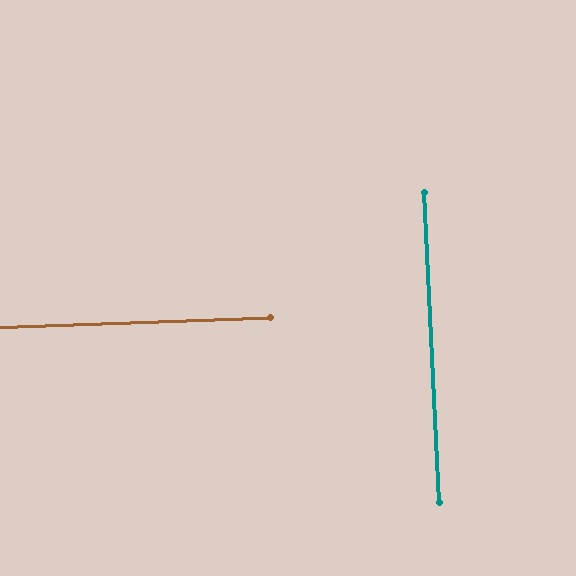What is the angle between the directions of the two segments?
Approximately 89 degrees.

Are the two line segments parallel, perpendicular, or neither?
Perpendicular — they meet at approximately 89°.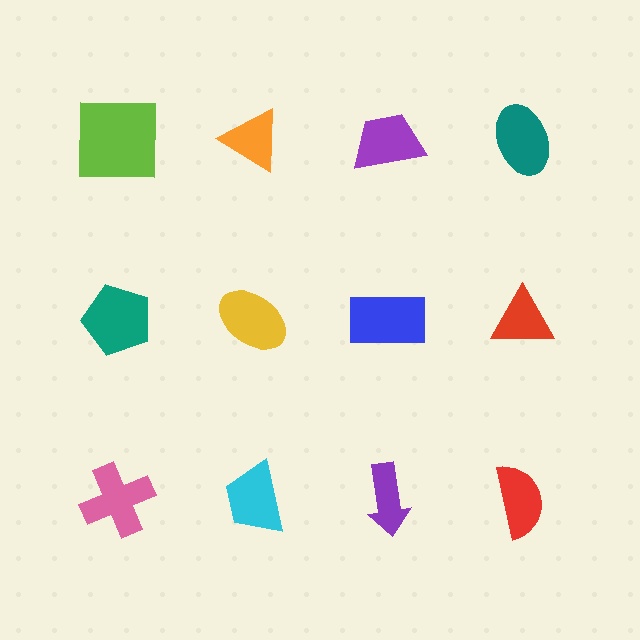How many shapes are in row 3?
4 shapes.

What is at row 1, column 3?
A purple trapezoid.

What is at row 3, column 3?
A purple arrow.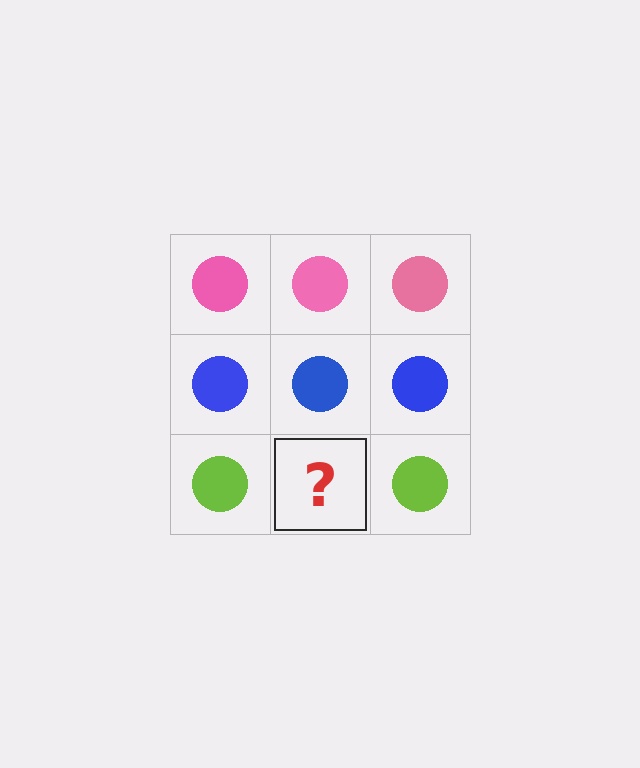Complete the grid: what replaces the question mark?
The question mark should be replaced with a lime circle.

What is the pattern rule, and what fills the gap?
The rule is that each row has a consistent color. The gap should be filled with a lime circle.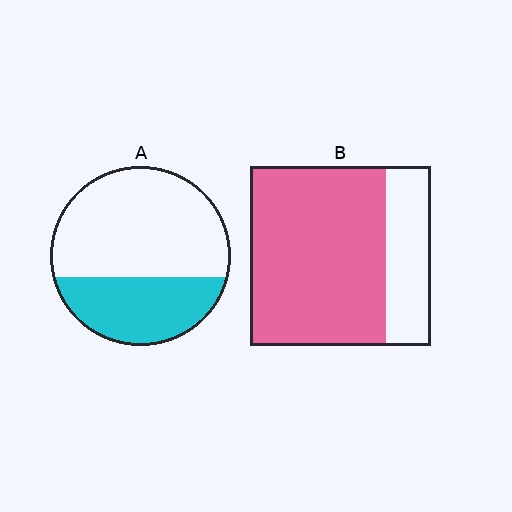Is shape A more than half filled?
No.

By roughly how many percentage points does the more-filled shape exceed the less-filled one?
By roughly 40 percentage points (B over A).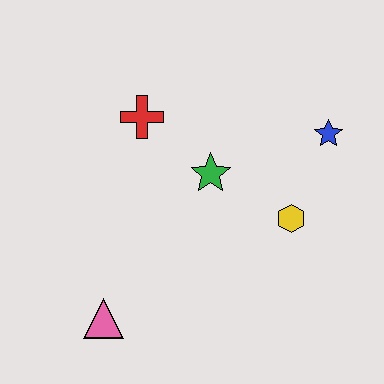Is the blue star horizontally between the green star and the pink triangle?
No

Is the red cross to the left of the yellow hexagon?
Yes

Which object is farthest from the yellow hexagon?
The pink triangle is farthest from the yellow hexagon.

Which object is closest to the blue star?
The yellow hexagon is closest to the blue star.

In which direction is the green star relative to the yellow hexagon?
The green star is to the left of the yellow hexagon.